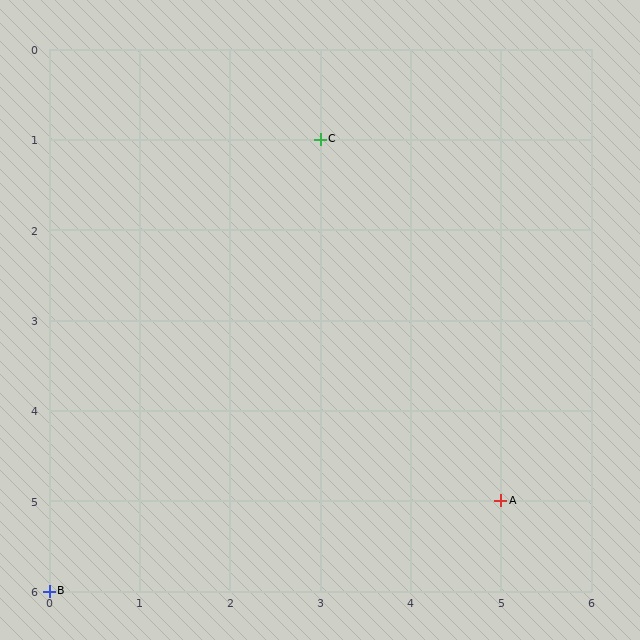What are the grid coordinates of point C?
Point C is at grid coordinates (3, 1).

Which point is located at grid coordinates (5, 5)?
Point A is at (5, 5).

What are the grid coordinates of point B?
Point B is at grid coordinates (0, 6).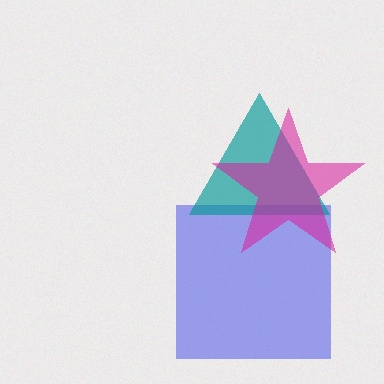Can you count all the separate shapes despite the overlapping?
Yes, there are 3 separate shapes.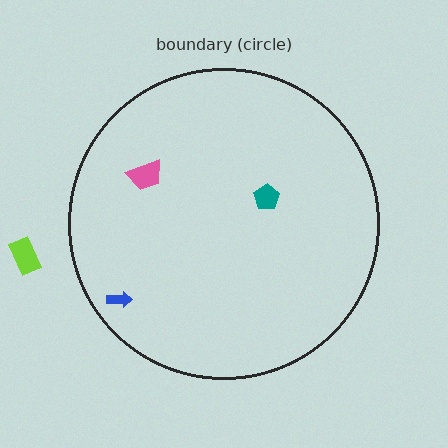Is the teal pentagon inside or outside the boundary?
Inside.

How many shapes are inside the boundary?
3 inside, 1 outside.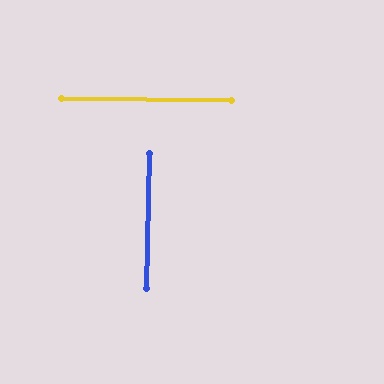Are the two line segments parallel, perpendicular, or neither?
Perpendicular — they meet at approximately 89°.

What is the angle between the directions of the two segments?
Approximately 89 degrees.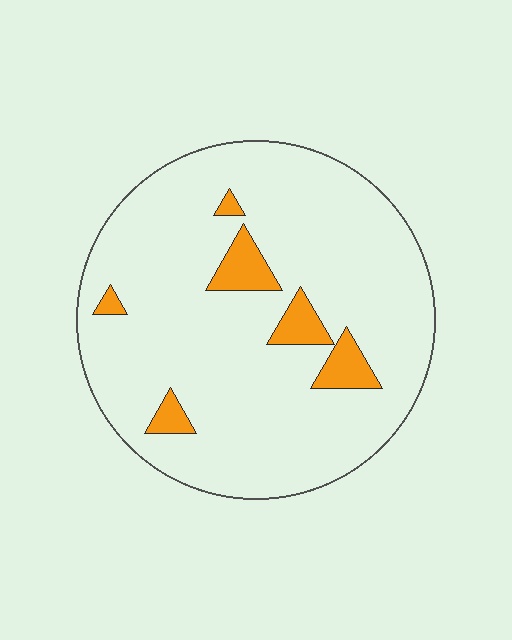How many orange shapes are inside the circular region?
6.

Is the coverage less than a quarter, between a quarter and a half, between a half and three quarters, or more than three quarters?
Less than a quarter.